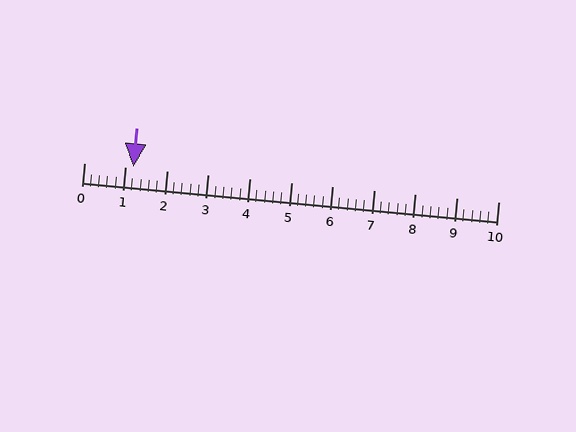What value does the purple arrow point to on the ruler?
The purple arrow points to approximately 1.2.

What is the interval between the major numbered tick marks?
The major tick marks are spaced 1 units apart.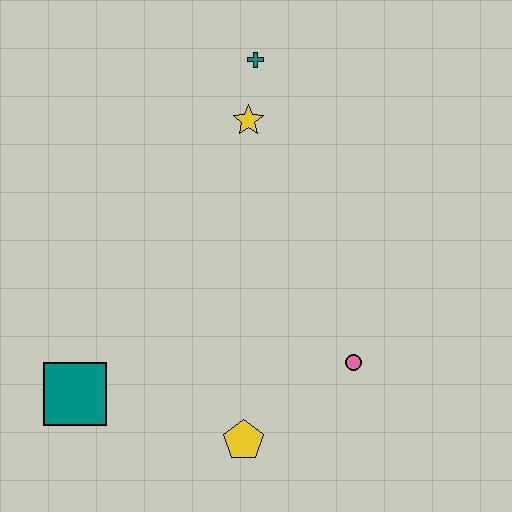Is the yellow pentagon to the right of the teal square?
Yes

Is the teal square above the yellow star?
No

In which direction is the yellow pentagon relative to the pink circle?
The yellow pentagon is to the left of the pink circle.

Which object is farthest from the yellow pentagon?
The teal cross is farthest from the yellow pentagon.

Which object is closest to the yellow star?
The teal cross is closest to the yellow star.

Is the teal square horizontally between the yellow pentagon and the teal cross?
No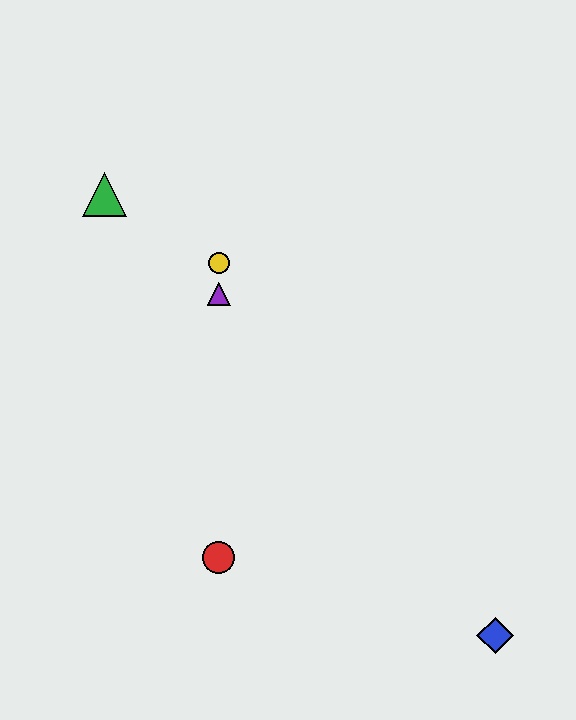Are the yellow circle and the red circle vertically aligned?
Yes, both are at x≈219.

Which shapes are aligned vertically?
The red circle, the yellow circle, the purple triangle are aligned vertically.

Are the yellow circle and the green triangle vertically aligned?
No, the yellow circle is at x≈219 and the green triangle is at x≈104.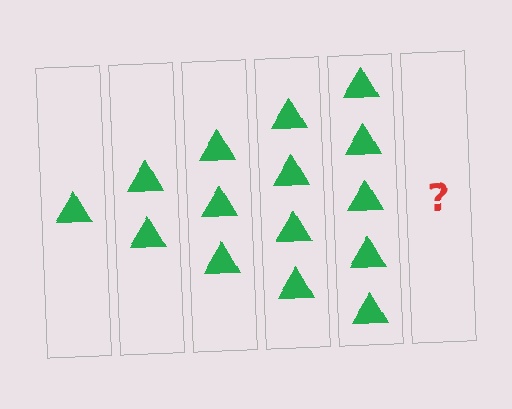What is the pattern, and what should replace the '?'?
The pattern is that each step adds one more triangle. The '?' should be 6 triangles.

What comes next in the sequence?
The next element should be 6 triangles.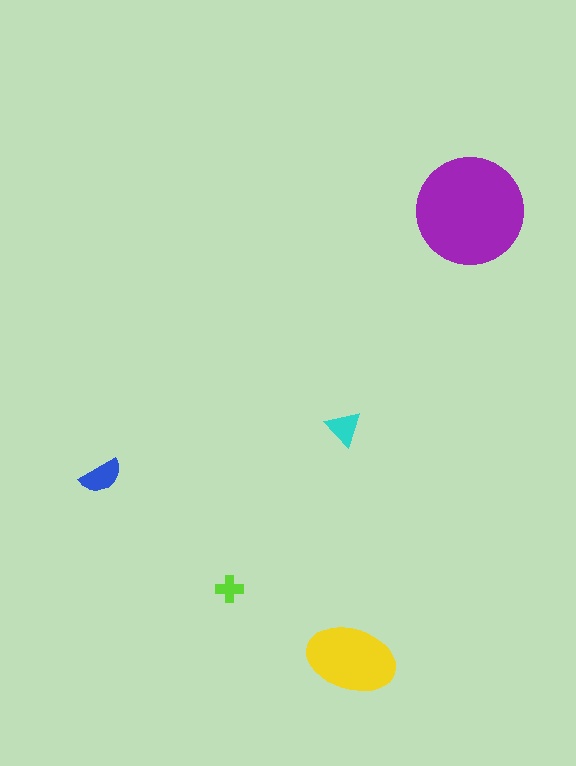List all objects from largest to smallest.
The purple circle, the yellow ellipse, the blue semicircle, the cyan triangle, the lime cross.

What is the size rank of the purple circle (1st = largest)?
1st.